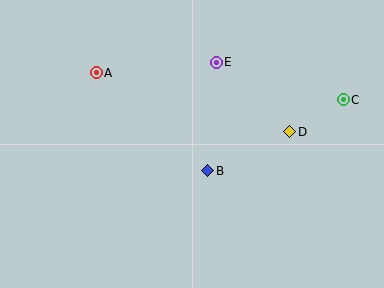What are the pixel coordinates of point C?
Point C is at (343, 100).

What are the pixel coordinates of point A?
Point A is at (96, 73).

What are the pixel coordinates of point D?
Point D is at (290, 132).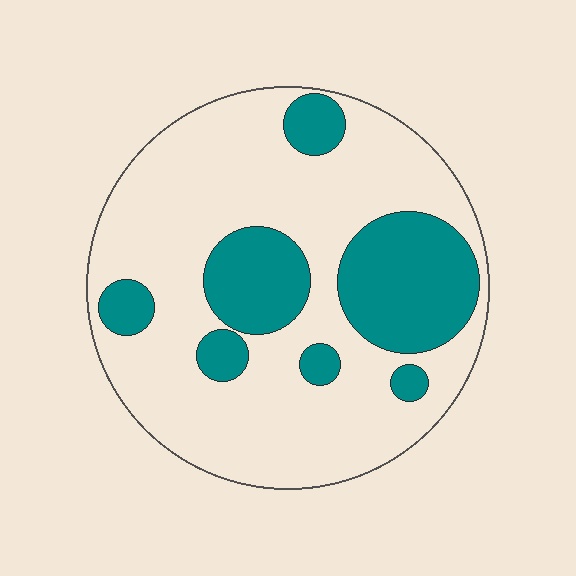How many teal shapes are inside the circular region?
7.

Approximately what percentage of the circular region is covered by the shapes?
Approximately 30%.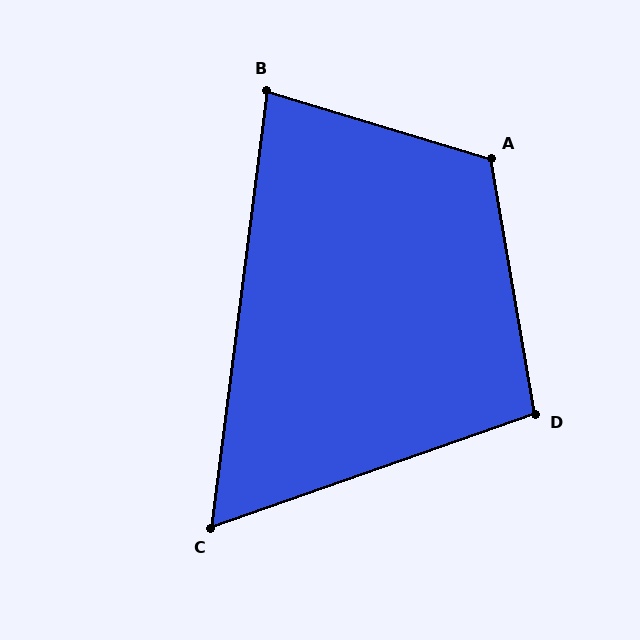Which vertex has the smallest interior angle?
C, at approximately 63 degrees.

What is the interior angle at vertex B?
Approximately 80 degrees (acute).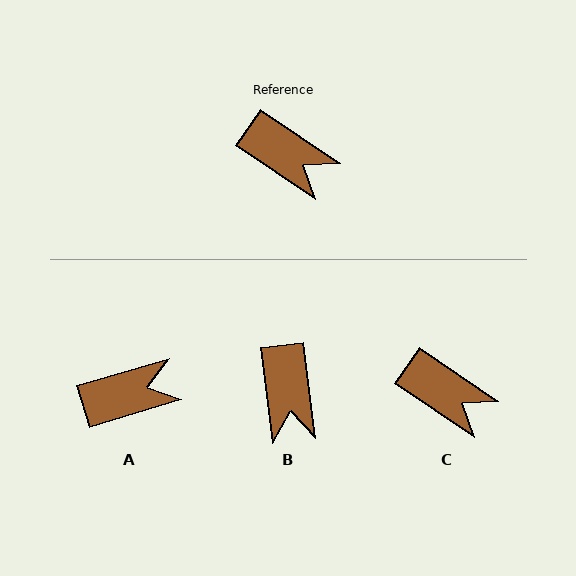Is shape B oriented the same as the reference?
No, it is off by about 49 degrees.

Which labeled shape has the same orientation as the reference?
C.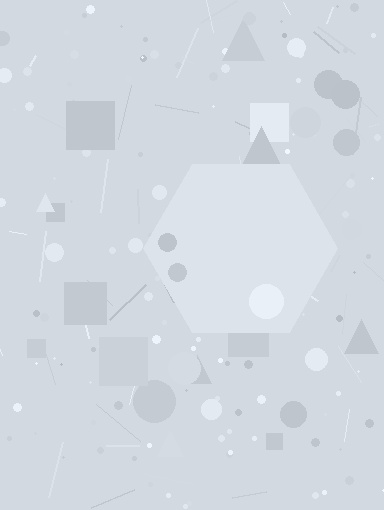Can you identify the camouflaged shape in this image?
The camouflaged shape is a hexagon.